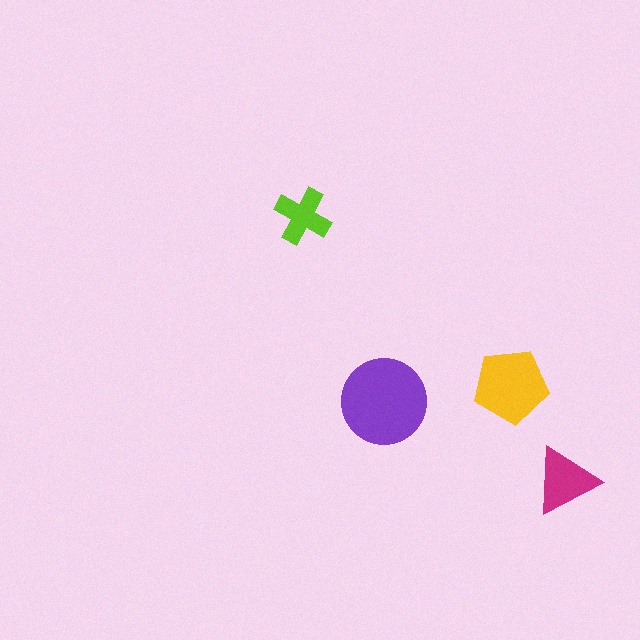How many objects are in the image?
There are 4 objects in the image.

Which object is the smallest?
The lime cross.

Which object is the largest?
The purple circle.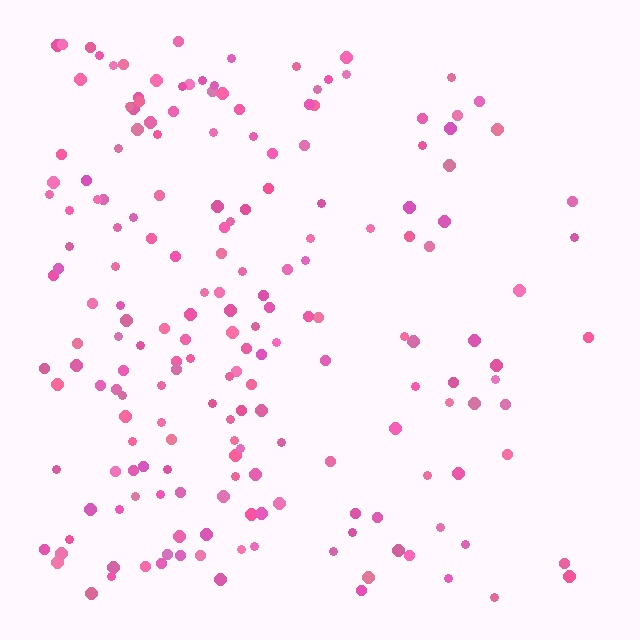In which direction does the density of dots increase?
From right to left, with the left side densest.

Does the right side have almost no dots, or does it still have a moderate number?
Still a moderate number, just noticeably fewer than the left.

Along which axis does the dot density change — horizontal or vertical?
Horizontal.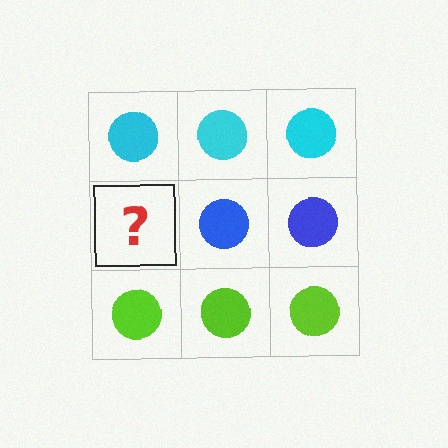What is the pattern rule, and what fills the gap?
The rule is that each row has a consistent color. The gap should be filled with a blue circle.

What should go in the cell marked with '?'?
The missing cell should contain a blue circle.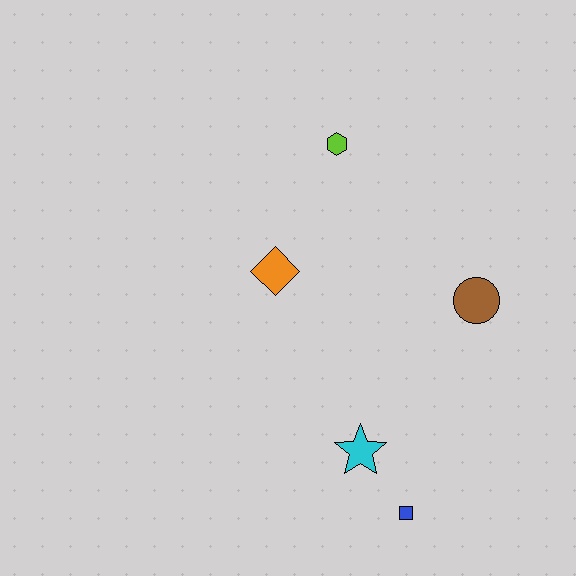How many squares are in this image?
There is 1 square.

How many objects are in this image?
There are 5 objects.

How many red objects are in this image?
There are no red objects.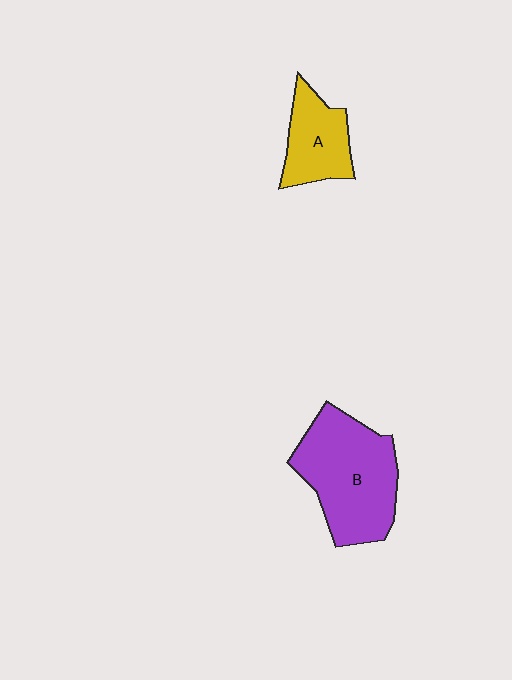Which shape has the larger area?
Shape B (purple).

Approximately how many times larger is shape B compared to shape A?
Approximately 1.9 times.